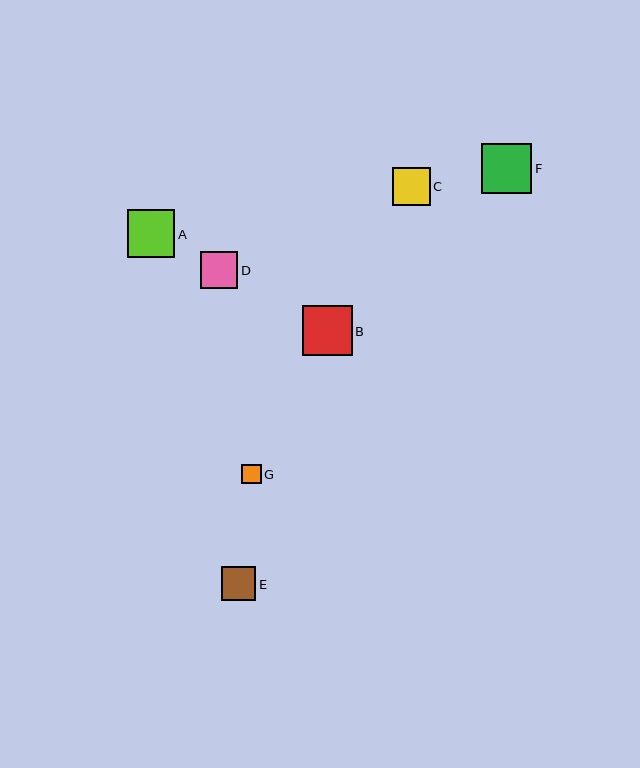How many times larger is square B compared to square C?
Square B is approximately 1.3 times the size of square C.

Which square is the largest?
Square F is the largest with a size of approximately 51 pixels.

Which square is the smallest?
Square G is the smallest with a size of approximately 19 pixels.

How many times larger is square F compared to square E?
Square F is approximately 1.5 times the size of square E.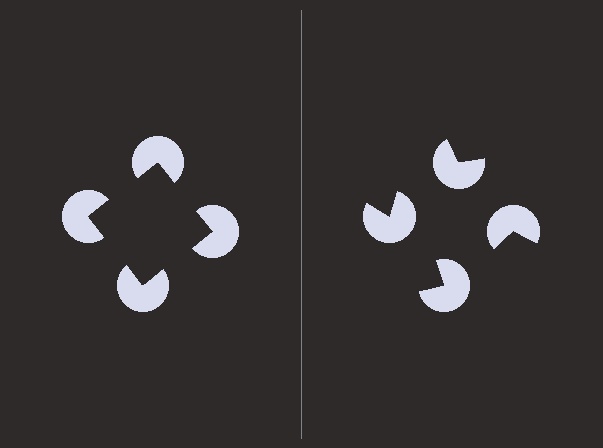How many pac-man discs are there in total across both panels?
8 — 4 on each side.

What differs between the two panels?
The pac-man discs are positioned identically on both sides; only the wedge orientations differ. On the left they align to a square; on the right they are misaligned.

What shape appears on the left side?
An illusory square.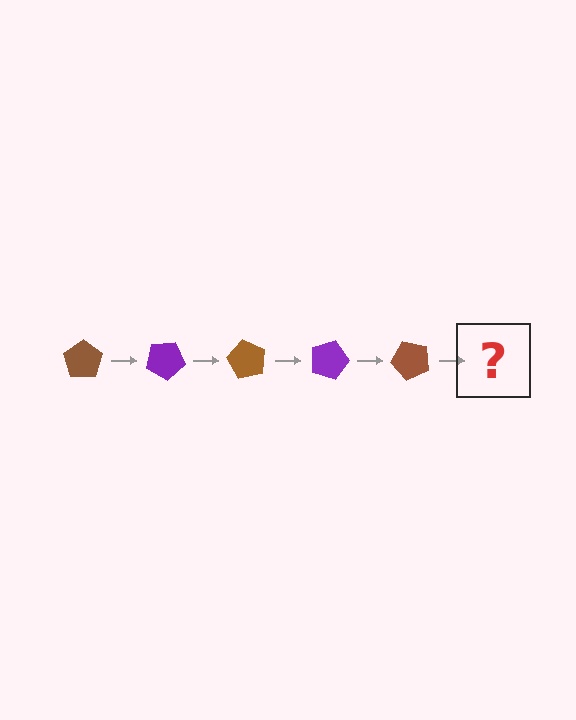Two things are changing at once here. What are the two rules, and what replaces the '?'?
The two rules are that it rotates 30 degrees each step and the color cycles through brown and purple. The '?' should be a purple pentagon, rotated 150 degrees from the start.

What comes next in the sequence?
The next element should be a purple pentagon, rotated 150 degrees from the start.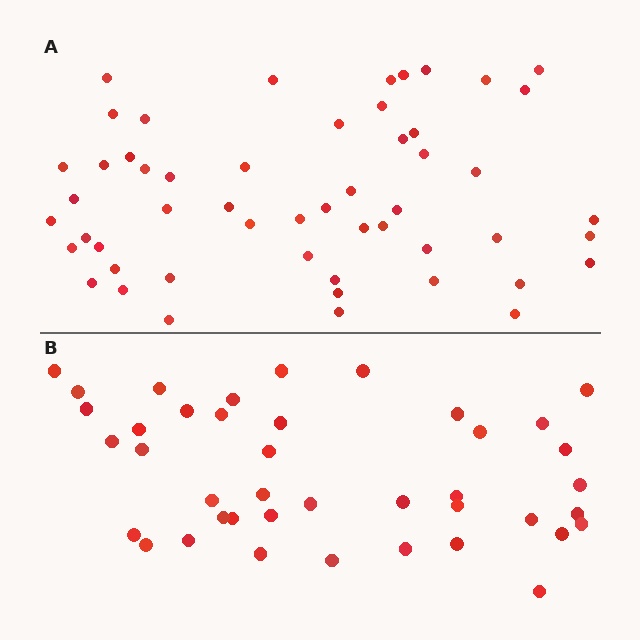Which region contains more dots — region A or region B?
Region A (the top region) has more dots.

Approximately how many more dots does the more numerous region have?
Region A has roughly 12 or so more dots than region B.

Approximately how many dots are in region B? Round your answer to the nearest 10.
About 40 dots. (The exact count is 41, which rounds to 40.)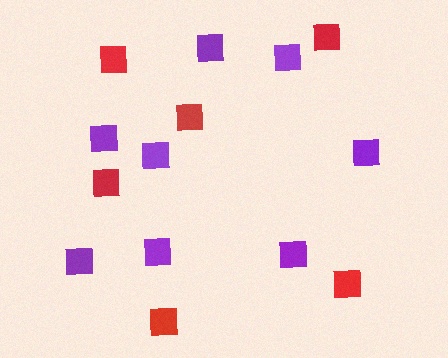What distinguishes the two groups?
There are 2 groups: one group of red squares (6) and one group of purple squares (8).